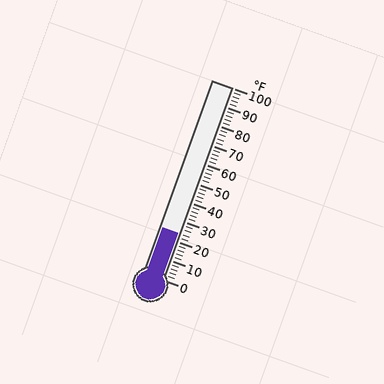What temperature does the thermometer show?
The thermometer shows approximately 24°F.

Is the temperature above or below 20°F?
The temperature is above 20°F.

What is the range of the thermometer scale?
The thermometer scale ranges from 0°F to 100°F.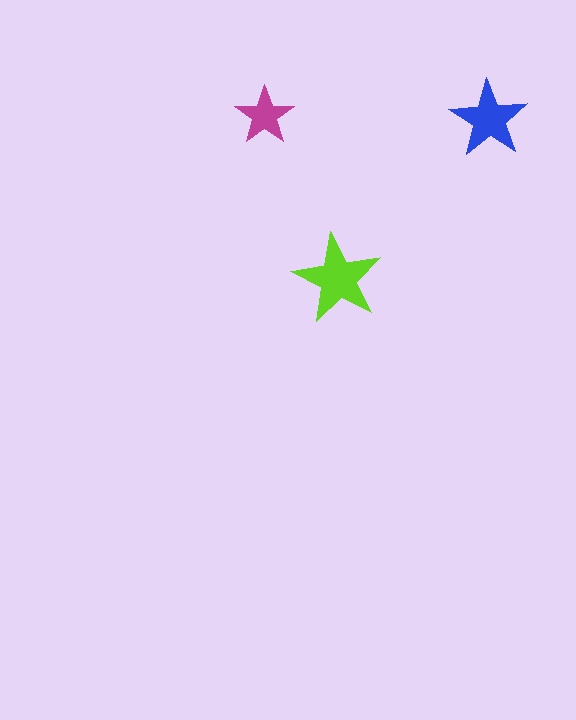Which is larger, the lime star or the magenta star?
The lime one.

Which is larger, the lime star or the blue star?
The lime one.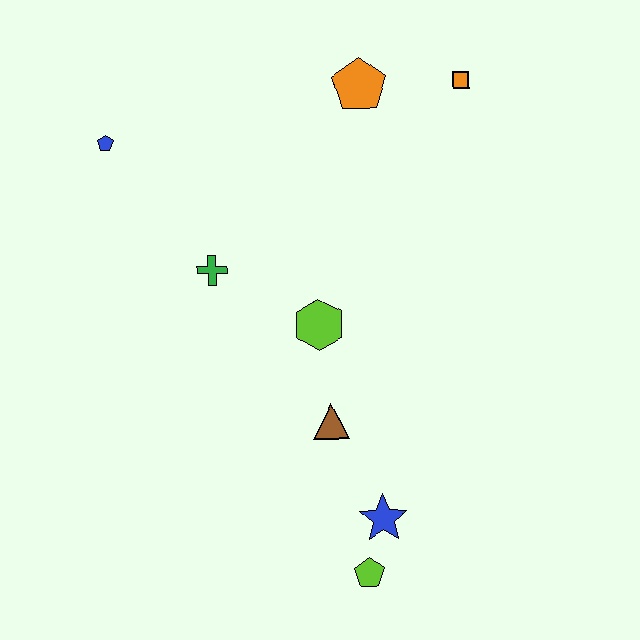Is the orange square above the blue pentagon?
Yes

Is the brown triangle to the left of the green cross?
No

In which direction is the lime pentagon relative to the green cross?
The lime pentagon is below the green cross.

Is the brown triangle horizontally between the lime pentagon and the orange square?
No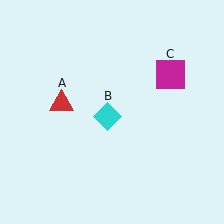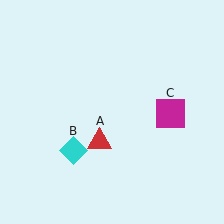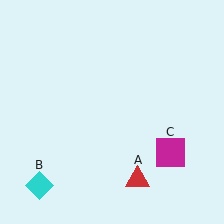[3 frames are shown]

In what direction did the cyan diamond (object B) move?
The cyan diamond (object B) moved down and to the left.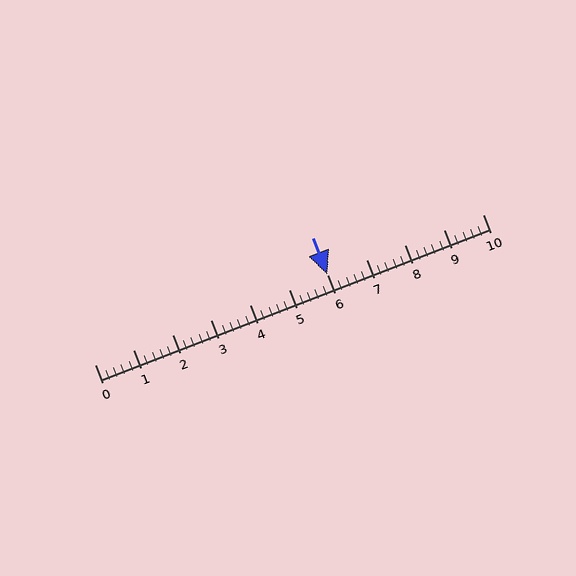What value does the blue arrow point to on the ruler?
The blue arrow points to approximately 6.0.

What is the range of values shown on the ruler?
The ruler shows values from 0 to 10.